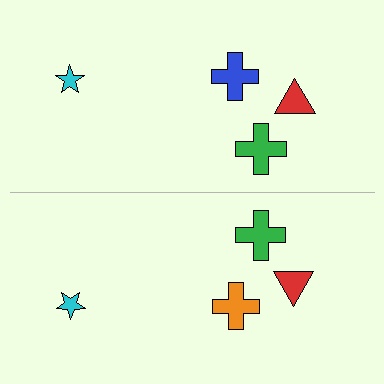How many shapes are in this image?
There are 8 shapes in this image.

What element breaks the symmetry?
The orange cross on the bottom side breaks the symmetry — its mirror counterpart is blue.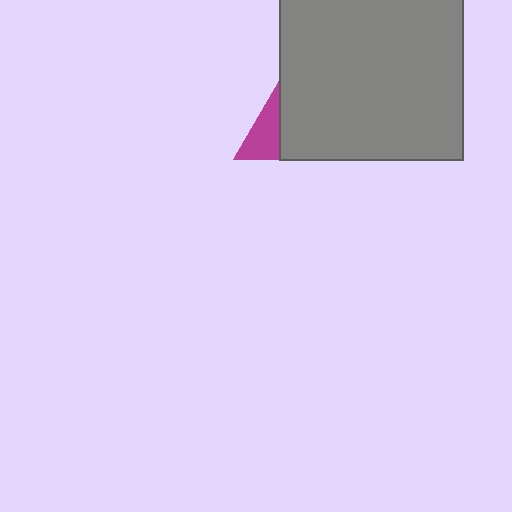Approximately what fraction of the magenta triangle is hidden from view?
Roughly 62% of the magenta triangle is hidden behind the gray rectangle.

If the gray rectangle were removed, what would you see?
You would see the complete magenta triangle.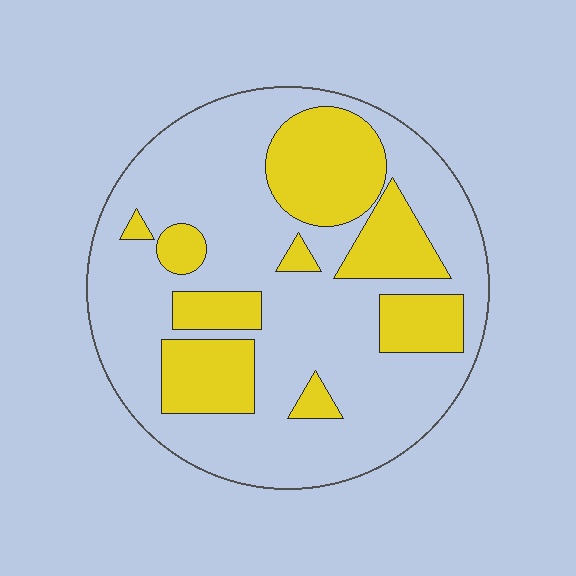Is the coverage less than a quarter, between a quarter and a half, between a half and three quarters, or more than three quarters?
Between a quarter and a half.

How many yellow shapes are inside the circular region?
9.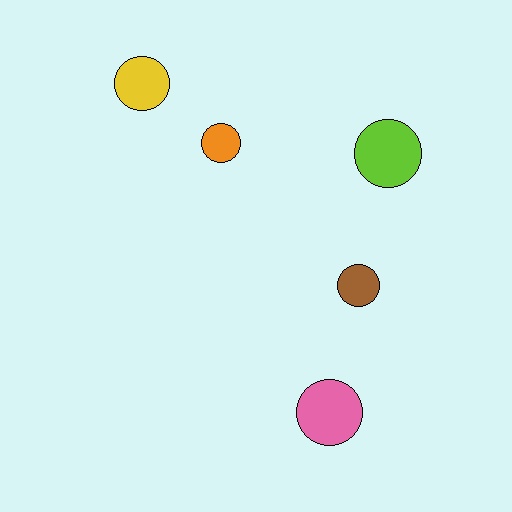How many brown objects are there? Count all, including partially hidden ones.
There is 1 brown object.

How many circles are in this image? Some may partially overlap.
There are 5 circles.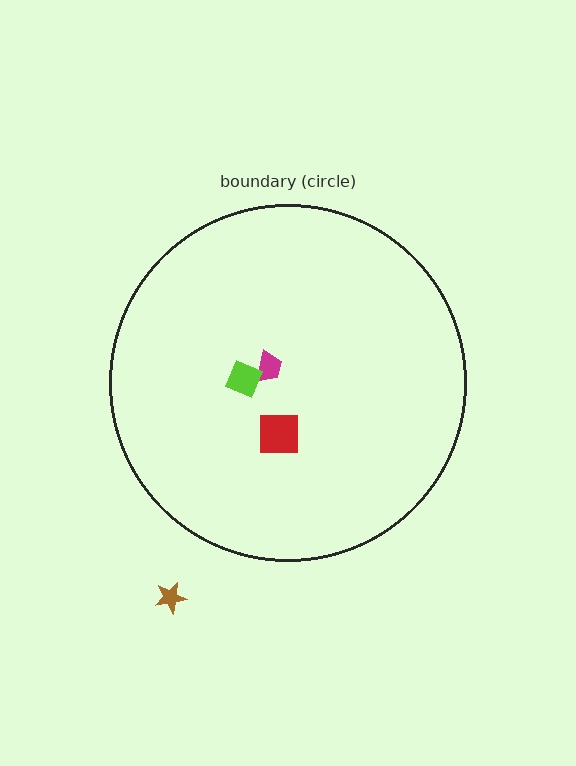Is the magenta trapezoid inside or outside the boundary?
Inside.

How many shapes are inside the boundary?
3 inside, 1 outside.